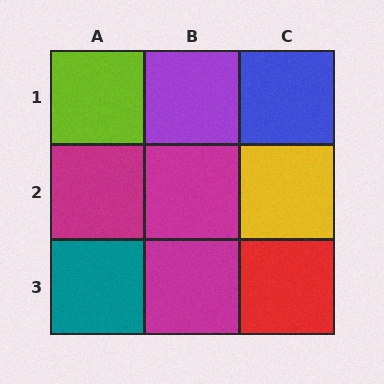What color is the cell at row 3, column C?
Red.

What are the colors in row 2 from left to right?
Magenta, magenta, yellow.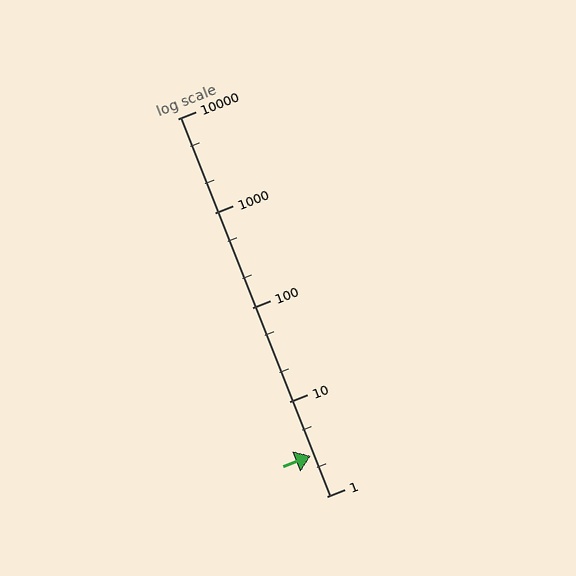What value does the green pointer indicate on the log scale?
The pointer indicates approximately 2.7.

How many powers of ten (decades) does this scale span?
The scale spans 4 decades, from 1 to 10000.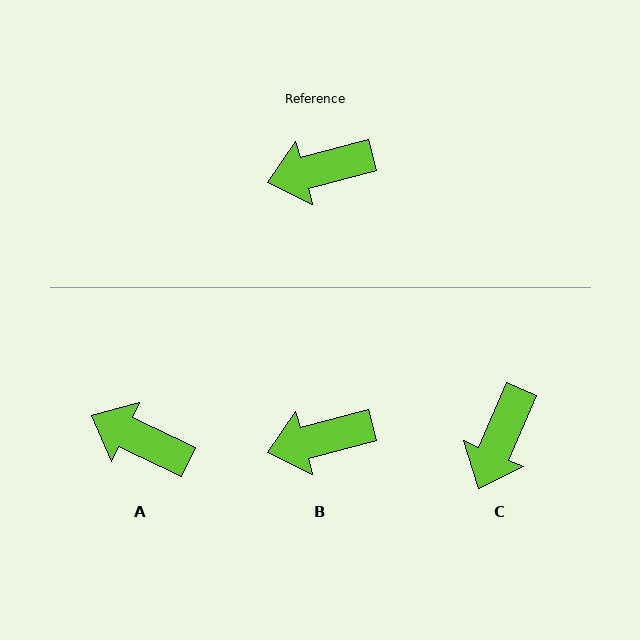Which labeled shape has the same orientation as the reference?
B.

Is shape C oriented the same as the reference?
No, it is off by about 52 degrees.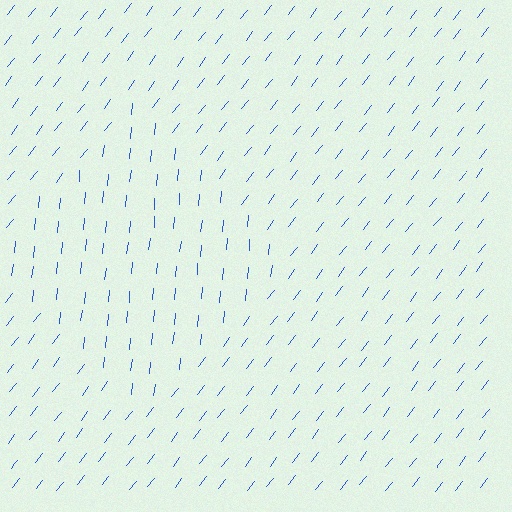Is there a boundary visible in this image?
Yes, there is a texture boundary formed by a change in line orientation.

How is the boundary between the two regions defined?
The boundary is defined purely by a change in line orientation (approximately 33 degrees difference). All lines are the same color and thickness.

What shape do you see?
I see a diamond.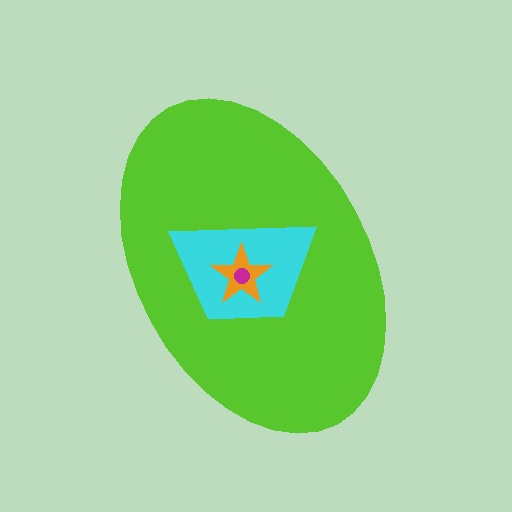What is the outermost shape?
The lime ellipse.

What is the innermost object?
The magenta circle.